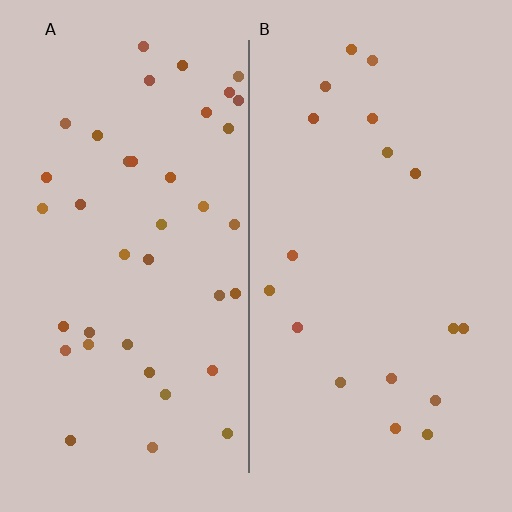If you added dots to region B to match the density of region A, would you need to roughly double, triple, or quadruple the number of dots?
Approximately double.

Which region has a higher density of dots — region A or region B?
A (the left).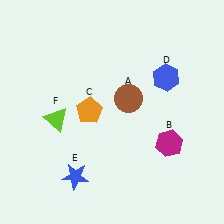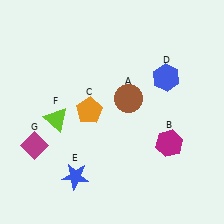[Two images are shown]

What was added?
A magenta diamond (G) was added in Image 2.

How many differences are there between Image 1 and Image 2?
There is 1 difference between the two images.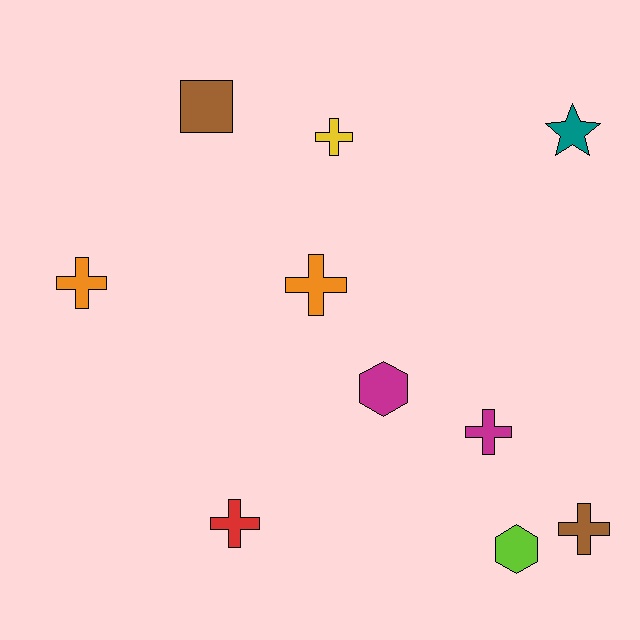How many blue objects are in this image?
There are no blue objects.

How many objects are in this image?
There are 10 objects.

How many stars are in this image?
There is 1 star.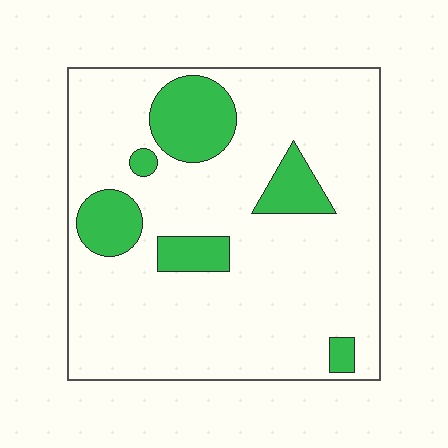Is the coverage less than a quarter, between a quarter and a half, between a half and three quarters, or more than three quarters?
Less than a quarter.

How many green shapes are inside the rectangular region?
6.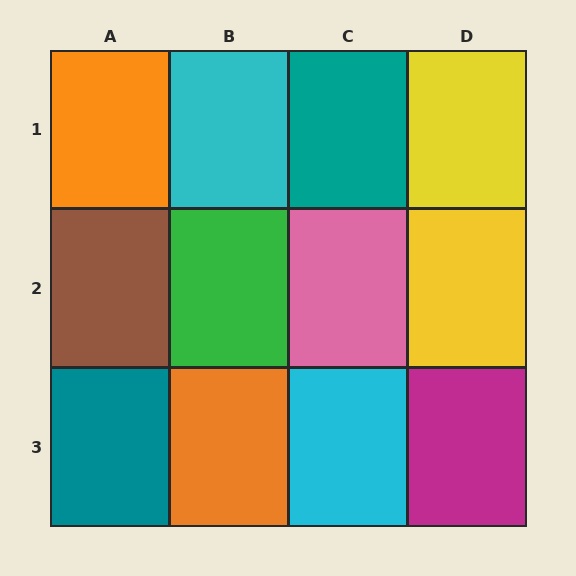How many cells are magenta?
1 cell is magenta.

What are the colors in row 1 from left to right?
Orange, cyan, teal, yellow.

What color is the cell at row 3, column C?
Cyan.